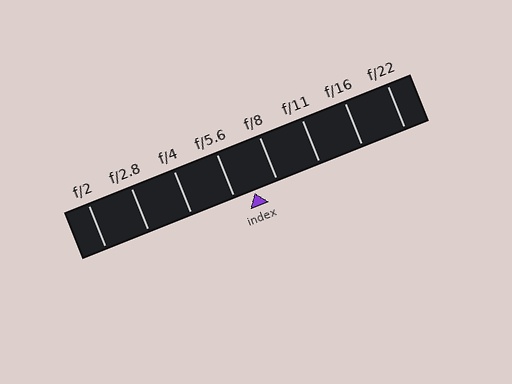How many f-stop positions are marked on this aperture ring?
There are 8 f-stop positions marked.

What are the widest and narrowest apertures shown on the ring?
The widest aperture shown is f/2 and the narrowest is f/22.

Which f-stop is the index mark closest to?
The index mark is closest to f/5.6.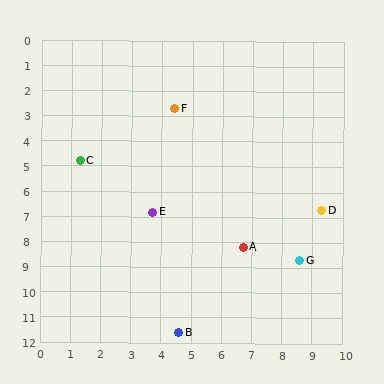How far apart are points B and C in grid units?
Points B and C are about 7.6 grid units apart.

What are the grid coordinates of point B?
Point B is at approximately (4.6, 11.6).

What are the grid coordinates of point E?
Point E is at approximately (3.7, 6.8).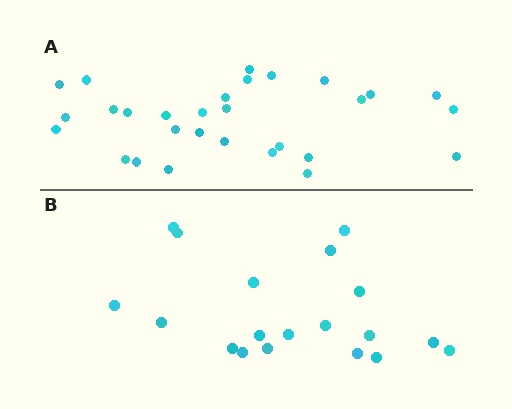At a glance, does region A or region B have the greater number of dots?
Region A (the top region) has more dots.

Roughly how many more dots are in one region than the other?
Region A has roughly 10 or so more dots than region B.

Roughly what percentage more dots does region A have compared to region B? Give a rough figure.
About 55% more.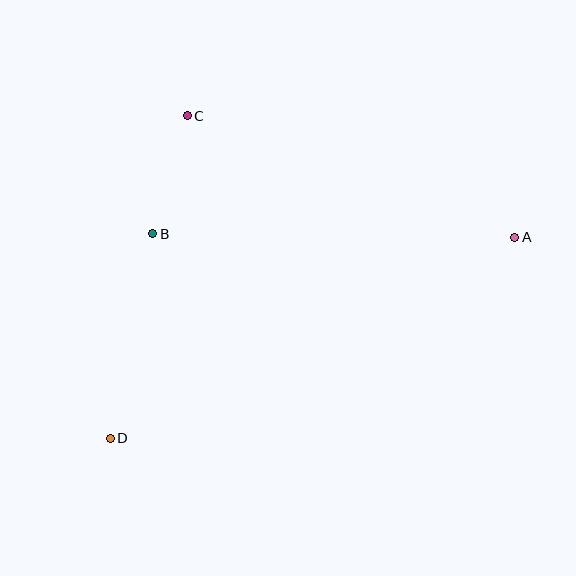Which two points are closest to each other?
Points B and C are closest to each other.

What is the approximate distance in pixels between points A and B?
The distance between A and B is approximately 362 pixels.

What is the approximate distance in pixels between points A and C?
The distance between A and C is approximately 349 pixels.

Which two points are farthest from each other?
Points A and D are farthest from each other.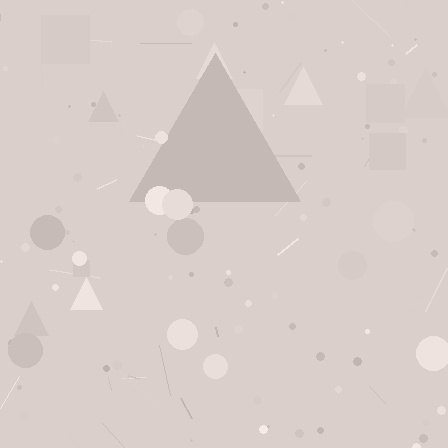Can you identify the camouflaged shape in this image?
The camouflaged shape is a triangle.